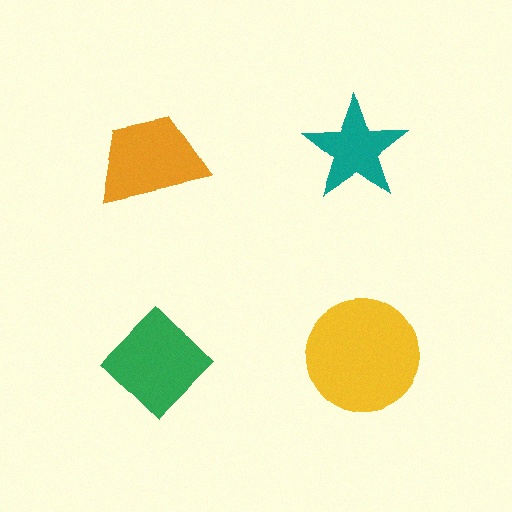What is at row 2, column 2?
A yellow circle.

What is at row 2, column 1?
A green diamond.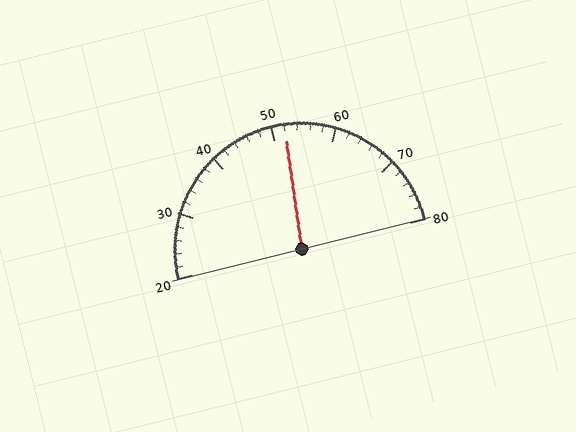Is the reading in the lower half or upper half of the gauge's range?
The reading is in the upper half of the range (20 to 80).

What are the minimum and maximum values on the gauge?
The gauge ranges from 20 to 80.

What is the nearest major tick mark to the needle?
The nearest major tick mark is 50.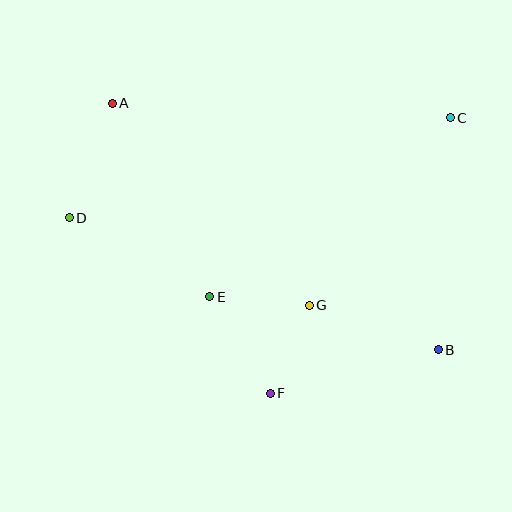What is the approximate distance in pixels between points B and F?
The distance between B and F is approximately 174 pixels.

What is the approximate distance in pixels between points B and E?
The distance between B and E is approximately 235 pixels.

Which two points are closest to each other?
Points F and G are closest to each other.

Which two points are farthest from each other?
Points A and B are farthest from each other.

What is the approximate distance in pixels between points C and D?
The distance between C and D is approximately 394 pixels.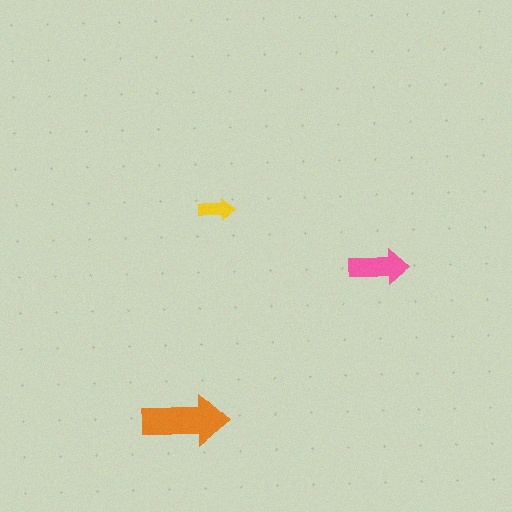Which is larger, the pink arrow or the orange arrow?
The orange one.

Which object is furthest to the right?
The pink arrow is rightmost.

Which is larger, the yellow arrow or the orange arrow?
The orange one.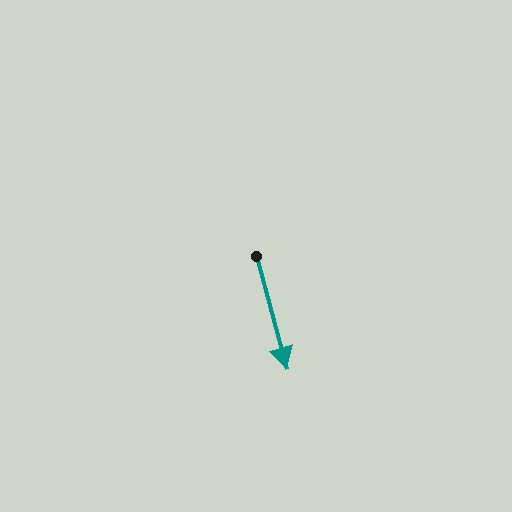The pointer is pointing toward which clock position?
Roughly 5 o'clock.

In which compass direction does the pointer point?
South.